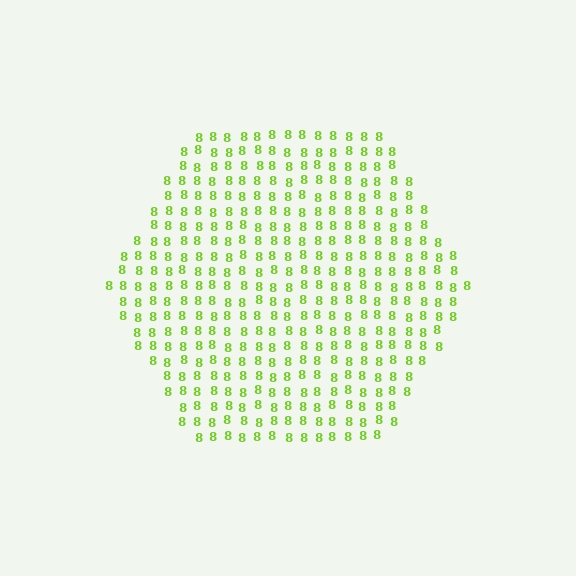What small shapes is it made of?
It is made of small digit 8's.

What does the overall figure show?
The overall figure shows a hexagon.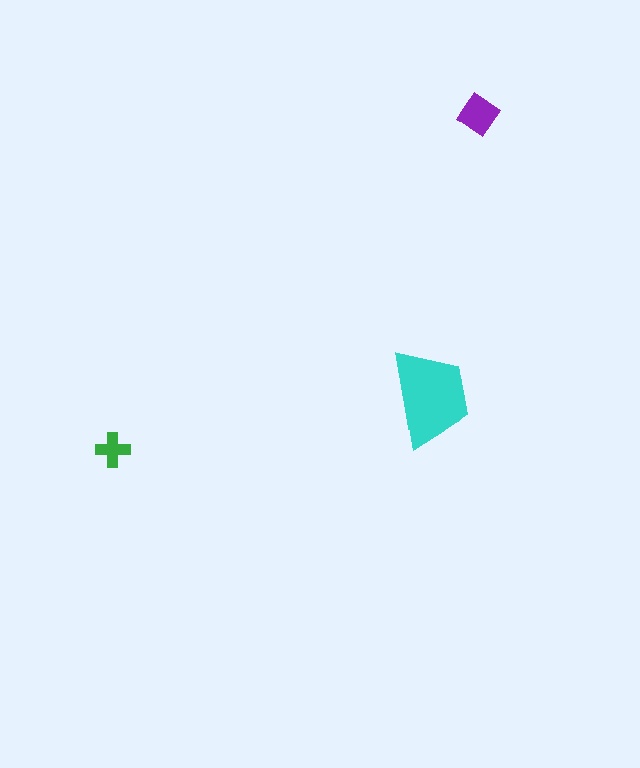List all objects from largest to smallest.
The cyan trapezoid, the purple diamond, the green cross.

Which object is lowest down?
The green cross is bottommost.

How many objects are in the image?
There are 3 objects in the image.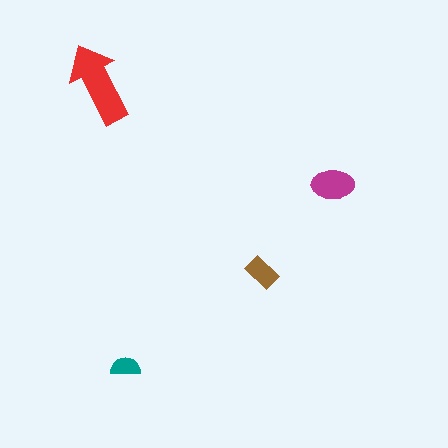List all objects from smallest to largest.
The teal semicircle, the brown rectangle, the magenta ellipse, the red arrow.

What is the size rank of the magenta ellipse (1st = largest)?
2nd.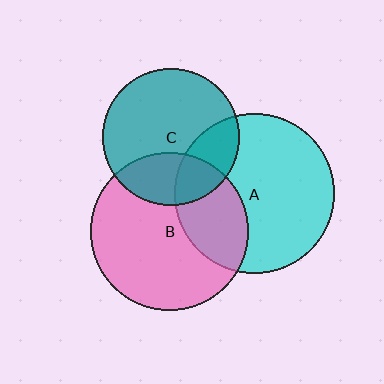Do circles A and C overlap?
Yes.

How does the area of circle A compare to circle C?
Approximately 1.4 times.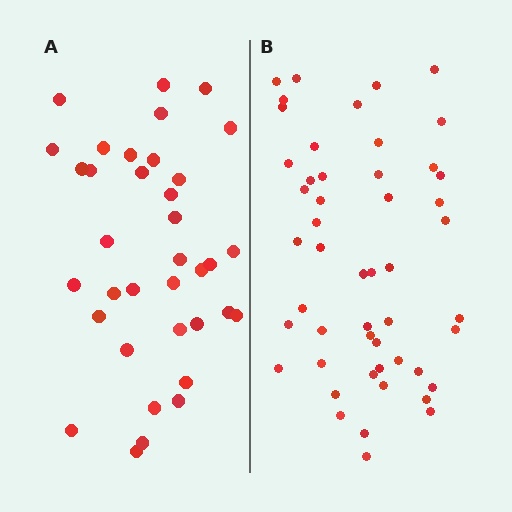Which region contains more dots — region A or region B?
Region B (the right region) has more dots.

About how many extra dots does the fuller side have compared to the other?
Region B has approximately 15 more dots than region A.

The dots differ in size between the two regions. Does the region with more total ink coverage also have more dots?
No. Region A has more total ink coverage because its dots are larger, but region B actually contains more individual dots. Total area can be misleading — the number of items is what matters here.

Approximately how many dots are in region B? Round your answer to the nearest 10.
About 50 dots.